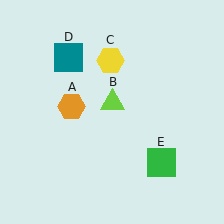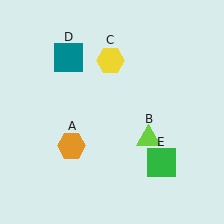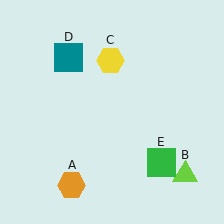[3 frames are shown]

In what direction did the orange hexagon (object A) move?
The orange hexagon (object A) moved down.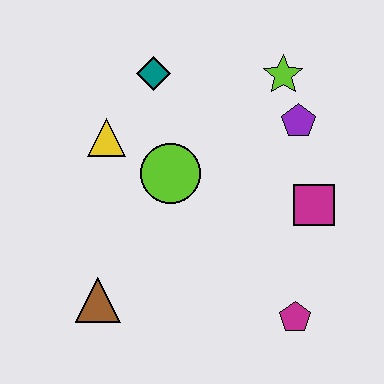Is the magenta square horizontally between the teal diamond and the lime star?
No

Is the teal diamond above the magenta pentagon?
Yes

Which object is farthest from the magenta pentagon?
The teal diamond is farthest from the magenta pentagon.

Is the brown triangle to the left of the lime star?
Yes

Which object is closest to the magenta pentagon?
The magenta square is closest to the magenta pentagon.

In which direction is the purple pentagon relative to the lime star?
The purple pentagon is below the lime star.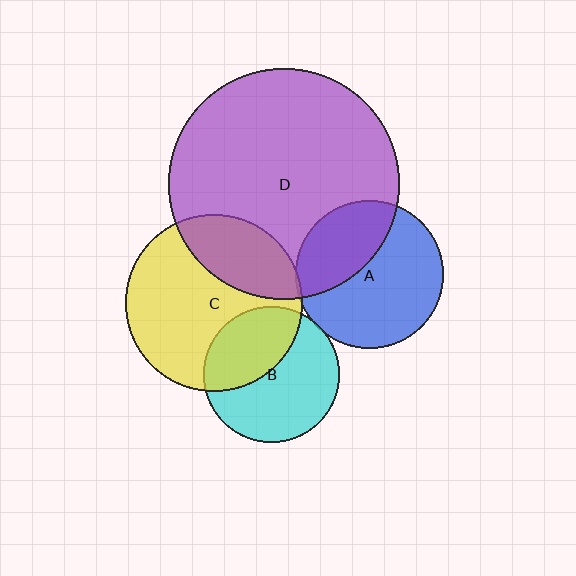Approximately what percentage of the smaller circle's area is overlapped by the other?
Approximately 40%.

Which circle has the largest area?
Circle D (purple).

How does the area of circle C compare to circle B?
Approximately 1.7 times.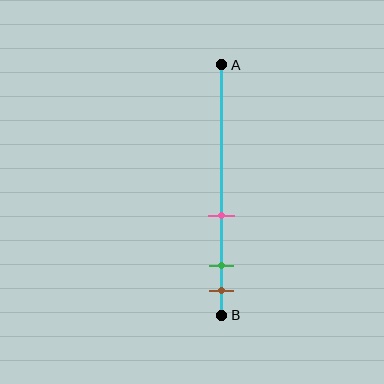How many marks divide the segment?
There are 3 marks dividing the segment.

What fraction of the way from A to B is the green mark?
The green mark is approximately 80% (0.8) of the way from A to B.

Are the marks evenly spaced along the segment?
No, the marks are not evenly spaced.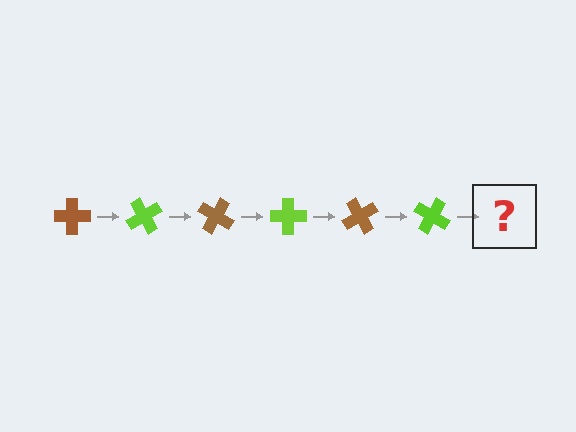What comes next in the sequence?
The next element should be a brown cross, rotated 360 degrees from the start.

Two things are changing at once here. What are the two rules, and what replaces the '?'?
The two rules are that it rotates 60 degrees each step and the color cycles through brown and lime. The '?' should be a brown cross, rotated 360 degrees from the start.